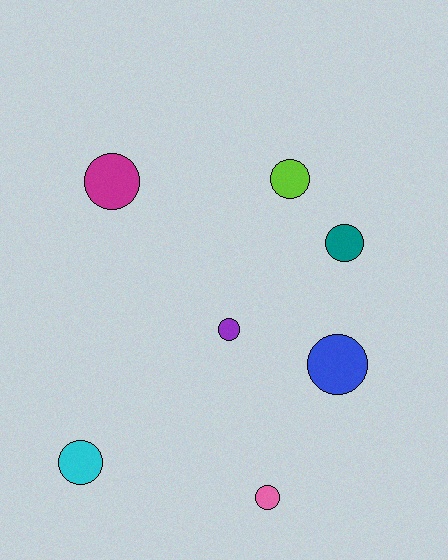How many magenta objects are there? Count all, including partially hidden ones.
There is 1 magenta object.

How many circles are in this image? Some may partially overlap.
There are 7 circles.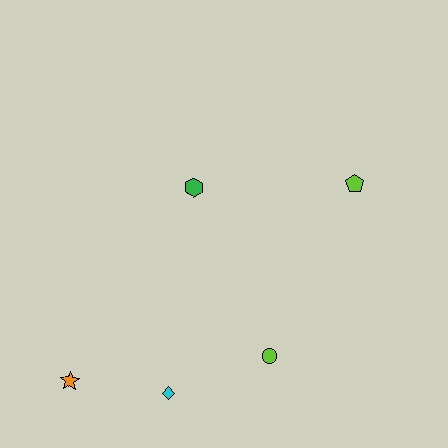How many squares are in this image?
There are no squares.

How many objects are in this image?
There are 5 objects.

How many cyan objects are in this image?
There is 1 cyan object.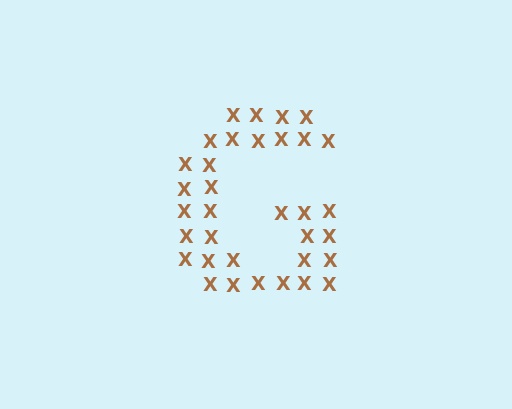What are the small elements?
The small elements are letter X's.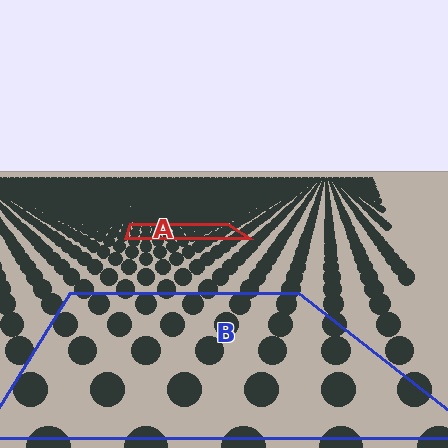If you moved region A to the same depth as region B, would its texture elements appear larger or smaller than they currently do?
They would appear larger. At a closer depth, the same texture elements are projected at a bigger on-screen size.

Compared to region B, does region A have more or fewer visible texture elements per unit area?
Region A has more texture elements per unit area — they are packed more densely because it is farther away.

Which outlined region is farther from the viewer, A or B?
Region A is farther from the viewer — the texture elements inside it appear smaller and more densely packed.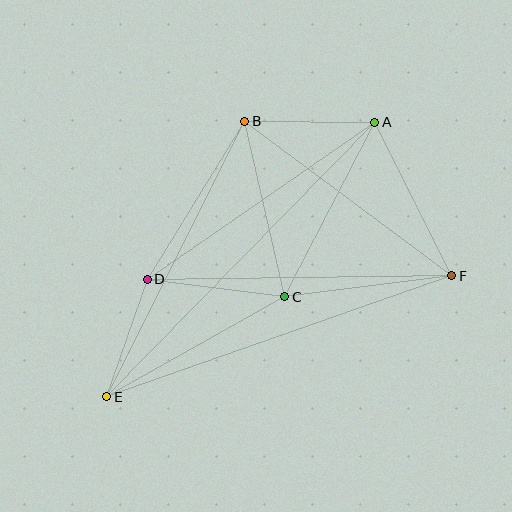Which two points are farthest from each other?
Points A and E are farthest from each other.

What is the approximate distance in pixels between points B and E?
The distance between B and E is approximately 308 pixels.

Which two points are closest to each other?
Points D and E are closest to each other.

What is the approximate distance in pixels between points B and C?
The distance between B and C is approximately 180 pixels.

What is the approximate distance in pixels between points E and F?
The distance between E and F is approximately 365 pixels.